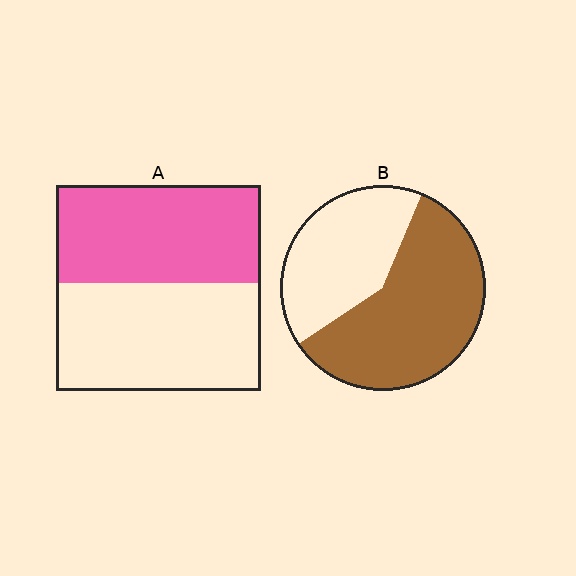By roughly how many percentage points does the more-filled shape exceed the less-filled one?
By roughly 10 percentage points (B over A).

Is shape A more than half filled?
Roughly half.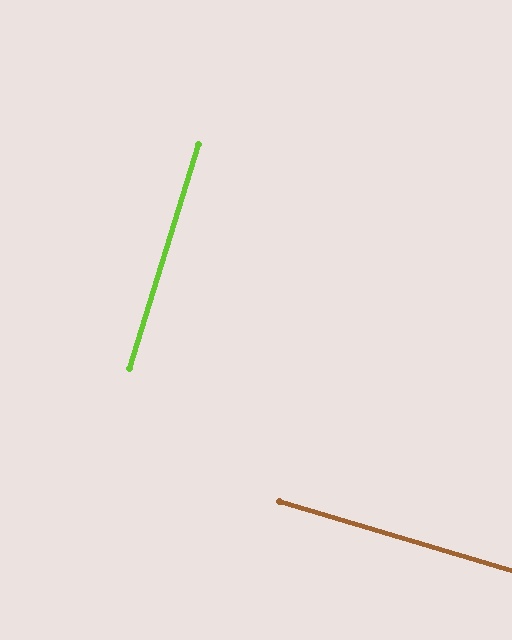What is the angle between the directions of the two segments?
Approximately 89 degrees.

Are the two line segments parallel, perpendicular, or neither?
Perpendicular — they meet at approximately 89°.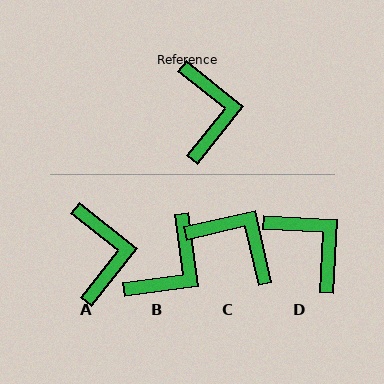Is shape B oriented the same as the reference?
No, it is off by about 44 degrees.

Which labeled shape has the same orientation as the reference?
A.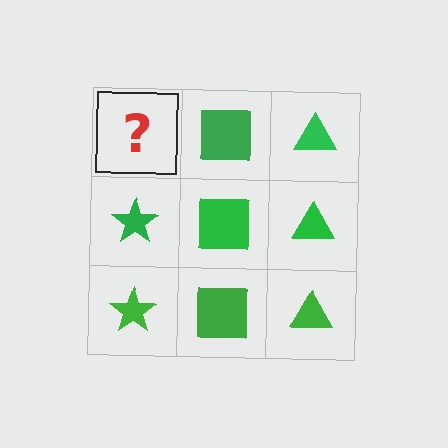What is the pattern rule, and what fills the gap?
The rule is that each column has a consistent shape. The gap should be filled with a green star.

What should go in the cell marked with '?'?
The missing cell should contain a green star.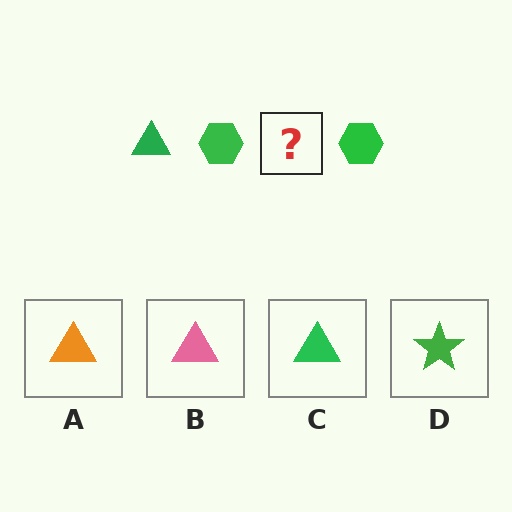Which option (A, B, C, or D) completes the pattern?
C.